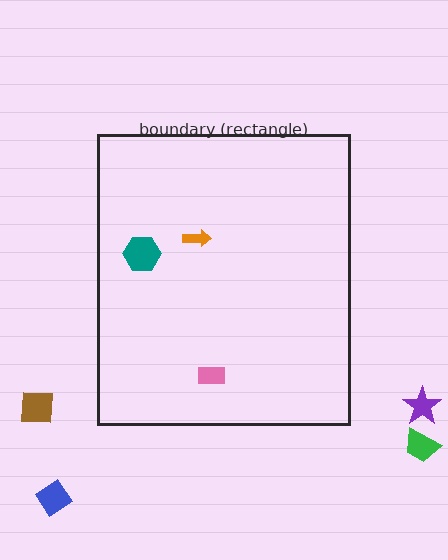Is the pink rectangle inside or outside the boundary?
Inside.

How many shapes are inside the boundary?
3 inside, 4 outside.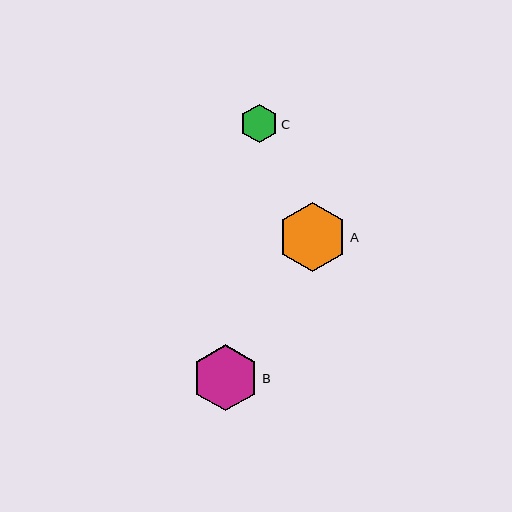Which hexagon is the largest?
Hexagon A is the largest with a size of approximately 69 pixels.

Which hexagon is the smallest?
Hexagon C is the smallest with a size of approximately 39 pixels.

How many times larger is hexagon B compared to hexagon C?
Hexagon B is approximately 1.7 times the size of hexagon C.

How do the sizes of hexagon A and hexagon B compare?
Hexagon A and hexagon B are approximately the same size.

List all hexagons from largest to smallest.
From largest to smallest: A, B, C.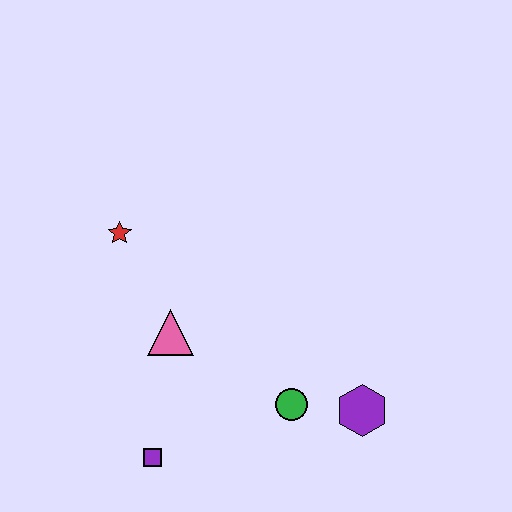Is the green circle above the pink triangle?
No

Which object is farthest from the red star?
The purple hexagon is farthest from the red star.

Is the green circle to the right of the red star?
Yes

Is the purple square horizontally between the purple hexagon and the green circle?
No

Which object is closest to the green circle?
The purple hexagon is closest to the green circle.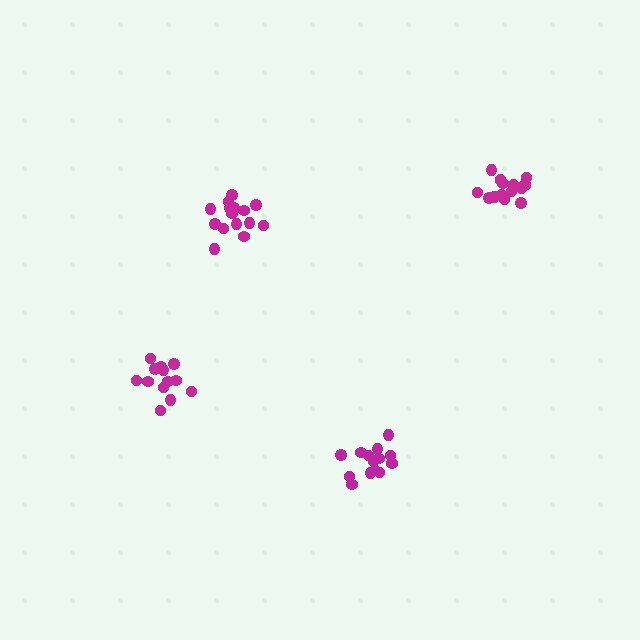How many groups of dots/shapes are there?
There are 4 groups.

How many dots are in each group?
Group 1: 14 dots, Group 2: 15 dots, Group 3: 16 dots, Group 4: 13 dots (58 total).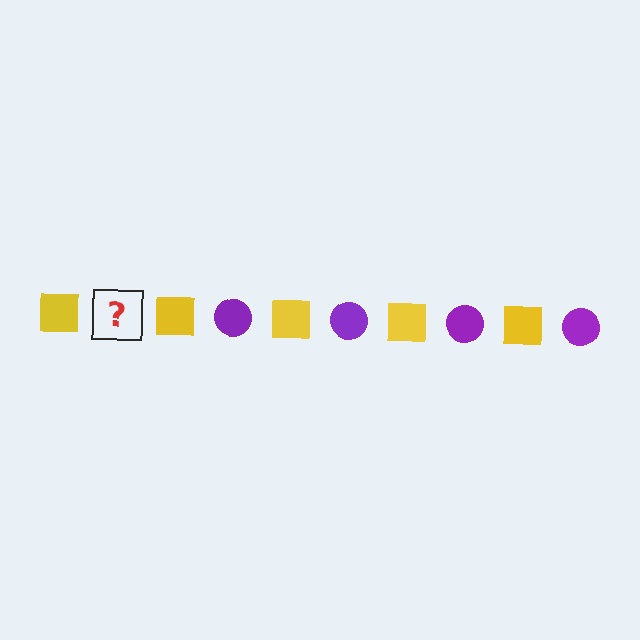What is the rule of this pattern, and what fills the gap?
The rule is that the pattern alternates between yellow square and purple circle. The gap should be filled with a purple circle.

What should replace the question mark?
The question mark should be replaced with a purple circle.